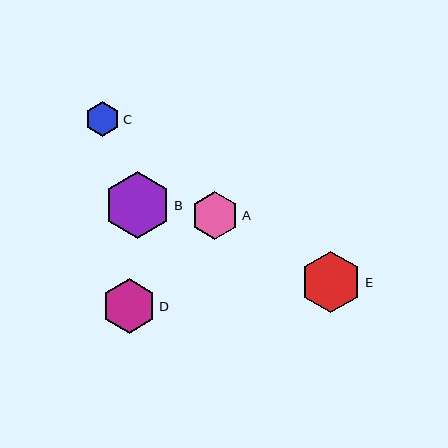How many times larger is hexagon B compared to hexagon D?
Hexagon B is approximately 1.2 times the size of hexagon D.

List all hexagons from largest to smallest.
From largest to smallest: B, E, D, A, C.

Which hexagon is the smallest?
Hexagon C is the smallest with a size of approximately 35 pixels.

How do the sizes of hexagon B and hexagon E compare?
Hexagon B and hexagon E are approximately the same size.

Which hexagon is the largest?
Hexagon B is the largest with a size of approximately 67 pixels.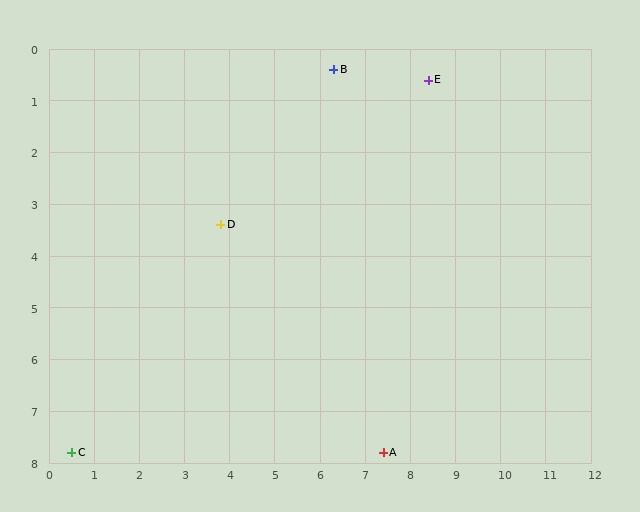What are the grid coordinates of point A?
Point A is at approximately (7.4, 7.8).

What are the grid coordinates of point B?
Point B is at approximately (6.3, 0.4).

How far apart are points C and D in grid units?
Points C and D are about 5.5 grid units apart.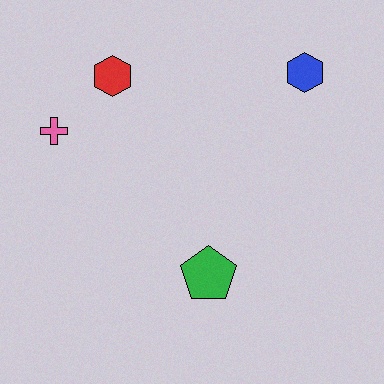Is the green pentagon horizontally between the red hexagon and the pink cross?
No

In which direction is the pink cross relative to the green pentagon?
The pink cross is to the left of the green pentagon.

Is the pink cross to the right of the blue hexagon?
No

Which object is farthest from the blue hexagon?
The pink cross is farthest from the blue hexagon.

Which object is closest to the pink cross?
The red hexagon is closest to the pink cross.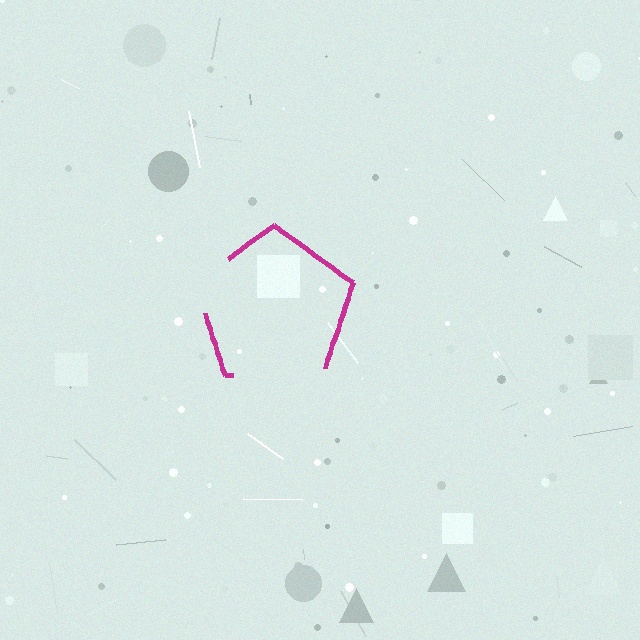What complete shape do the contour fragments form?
The contour fragments form a pentagon.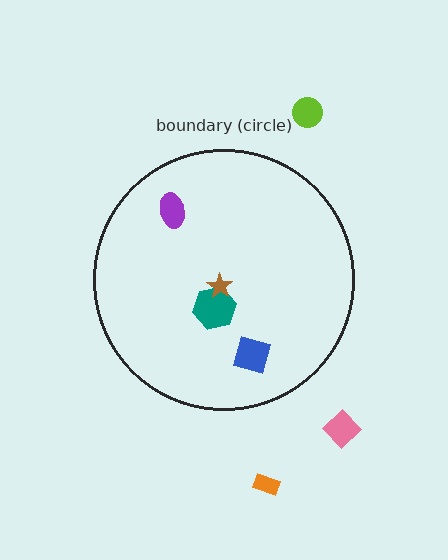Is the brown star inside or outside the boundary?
Inside.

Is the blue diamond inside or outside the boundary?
Inside.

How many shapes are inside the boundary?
4 inside, 3 outside.